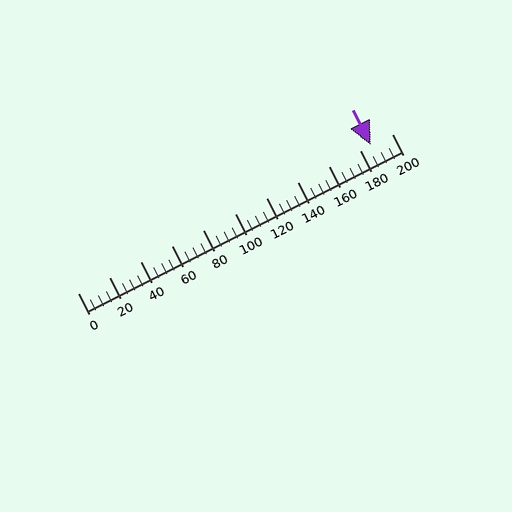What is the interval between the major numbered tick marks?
The major tick marks are spaced 20 units apart.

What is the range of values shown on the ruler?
The ruler shows values from 0 to 200.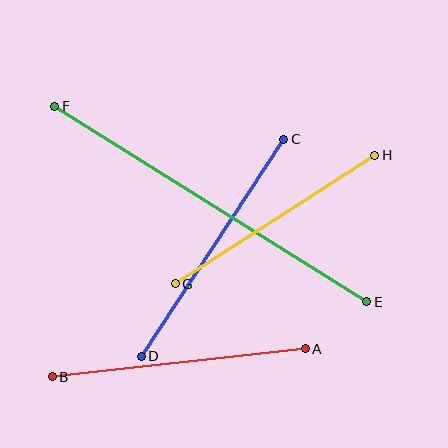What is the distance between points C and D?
The distance is approximately 260 pixels.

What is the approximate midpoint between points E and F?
The midpoint is at approximately (211, 204) pixels.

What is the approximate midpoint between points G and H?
The midpoint is at approximately (275, 220) pixels.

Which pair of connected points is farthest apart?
Points E and F are farthest apart.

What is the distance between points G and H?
The distance is approximately 237 pixels.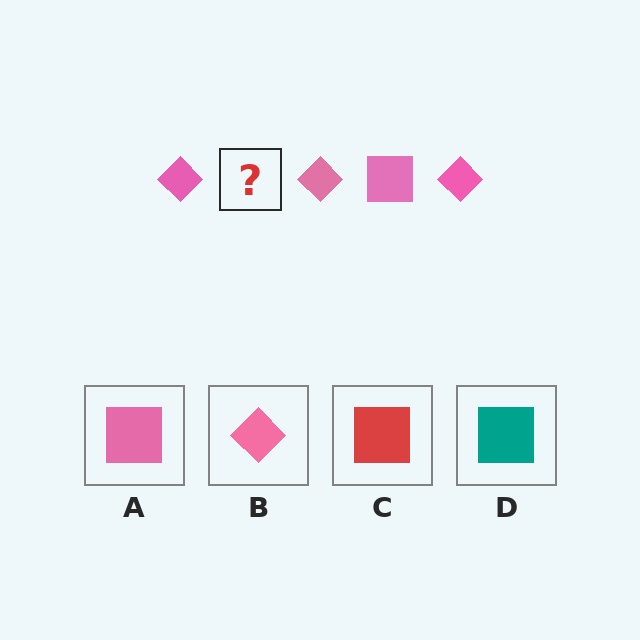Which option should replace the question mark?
Option A.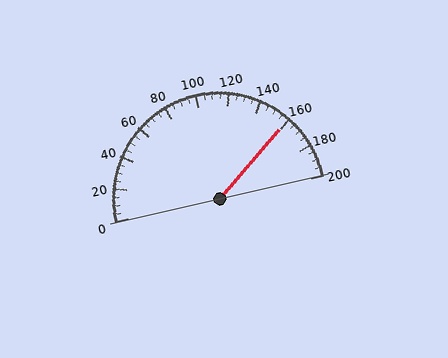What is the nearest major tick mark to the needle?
The nearest major tick mark is 160.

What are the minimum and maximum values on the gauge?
The gauge ranges from 0 to 200.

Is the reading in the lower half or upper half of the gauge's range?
The reading is in the upper half of the range (0 to 200).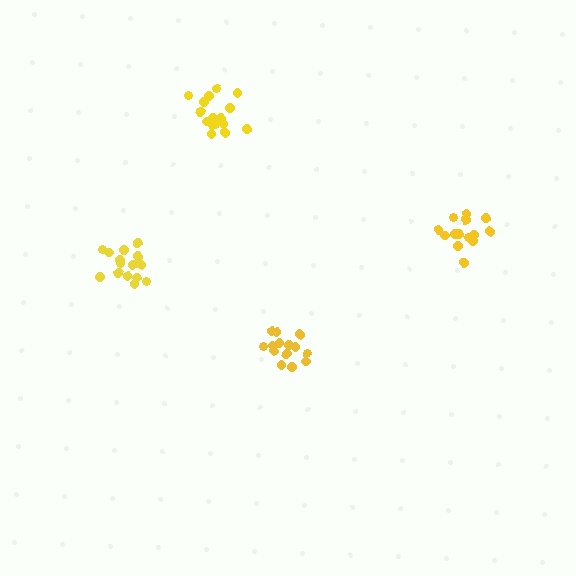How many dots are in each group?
Group 1: 14 dots, Group 2: 17 dots, Group 3: 15 dots, Group 4: 16 dots (62 total).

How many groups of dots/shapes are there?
There are 4 groups.